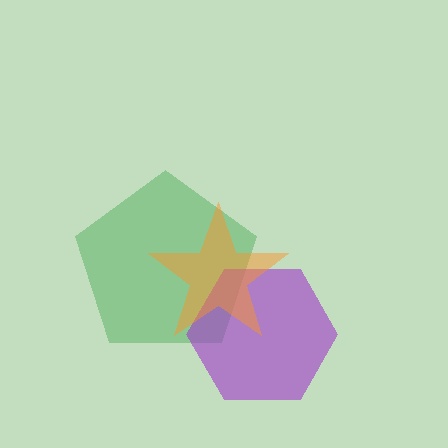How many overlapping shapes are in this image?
There are 3 overlapping shapes in the image.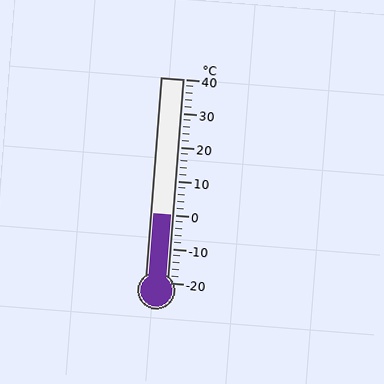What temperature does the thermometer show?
The thermometer shows approximately 0°C.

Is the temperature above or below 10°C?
The temperature is below 10°C.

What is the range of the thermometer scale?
The thermometer scale ranges from -20°C to 40°C.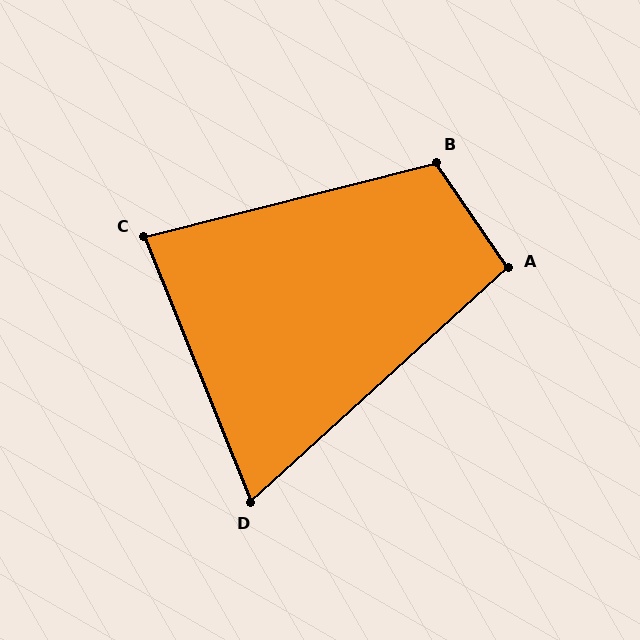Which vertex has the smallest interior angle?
D, at approximately 70 degrees.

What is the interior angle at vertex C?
Approximately 82 degrees (acute).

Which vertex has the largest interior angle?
B, at approximately 110 degrees.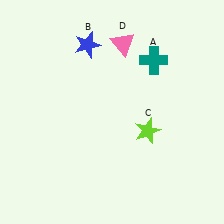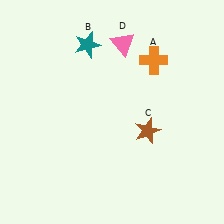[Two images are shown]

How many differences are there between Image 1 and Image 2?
There are 3 differences between the two images.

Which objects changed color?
A changed from teal to orange. B changed from blue to teal. C changed from lime to brown.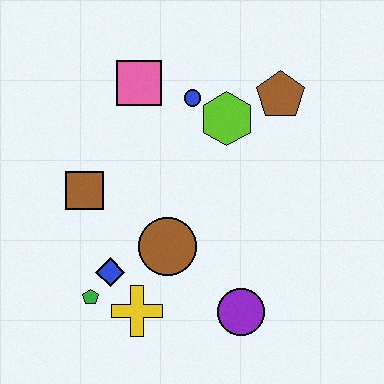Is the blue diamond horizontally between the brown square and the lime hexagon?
Yes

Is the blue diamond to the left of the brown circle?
Yes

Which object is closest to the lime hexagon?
The blue circle is closest to the lime hexagon.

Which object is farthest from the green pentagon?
The brown pentagon is farthest from the green pentagon.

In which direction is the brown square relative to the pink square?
The brown square is below the pink square.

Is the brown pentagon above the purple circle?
Yes